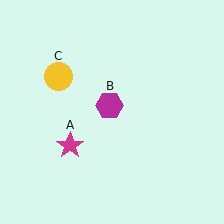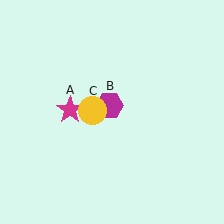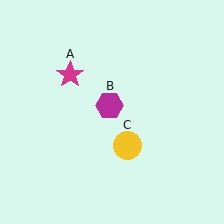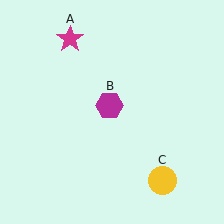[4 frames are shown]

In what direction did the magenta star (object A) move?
The magenta star (object A) moved up.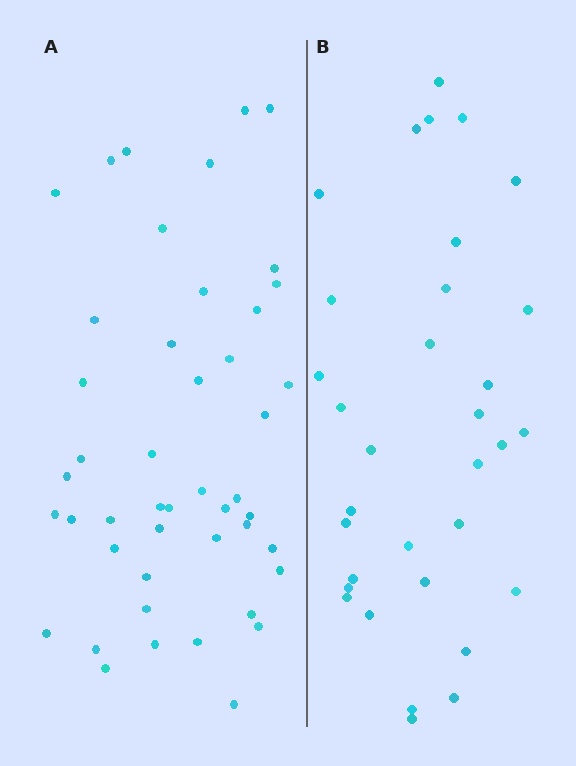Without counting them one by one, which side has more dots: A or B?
Region A (the left region) has more dots.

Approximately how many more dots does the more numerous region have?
Region A has approximately 15 more dots than region B.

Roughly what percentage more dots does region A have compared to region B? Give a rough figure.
About 40% more.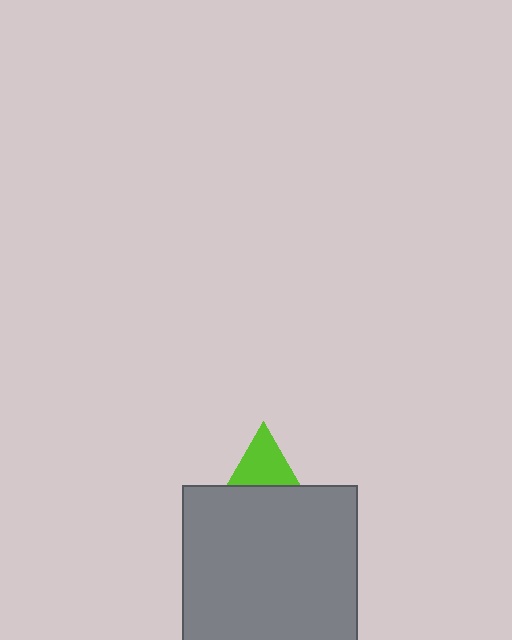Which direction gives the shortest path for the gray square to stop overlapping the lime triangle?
Moving down gives the shortest separation.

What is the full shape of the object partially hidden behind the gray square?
The partially hidden object is a lime triangle.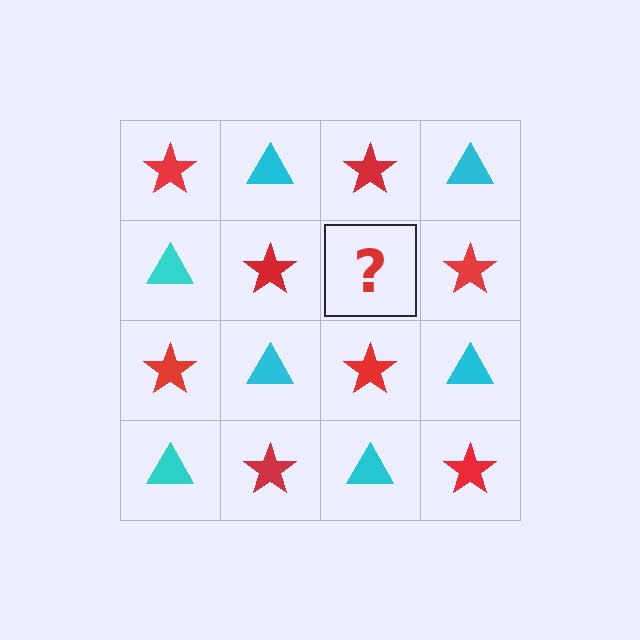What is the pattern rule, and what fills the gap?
The rule is that it alternates red star and cyan triangle in a checkerboard pattern. The gap should be filled with a cyan triangle.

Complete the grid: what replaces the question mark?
The question mark should be replaced with a cyan triangle.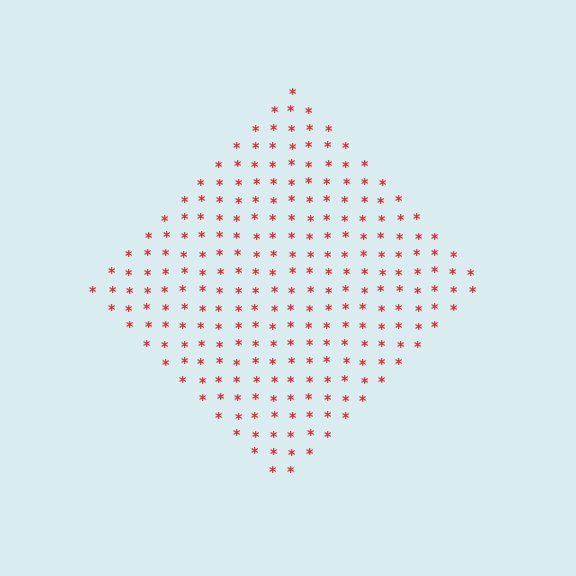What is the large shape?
The large shape is a diamond.